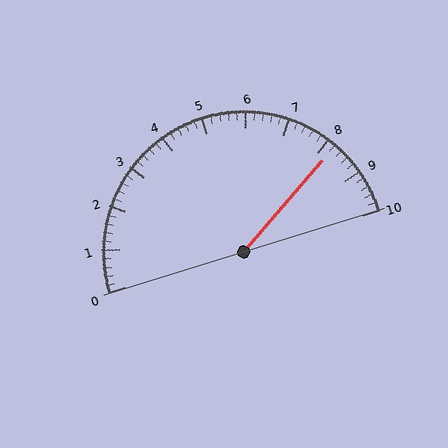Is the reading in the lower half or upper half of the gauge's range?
The reading is in the upper half of the range (0 to 10).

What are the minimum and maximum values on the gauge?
The gauge ranges from 0 to 10.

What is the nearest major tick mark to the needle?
The nearest major tick mark is 8.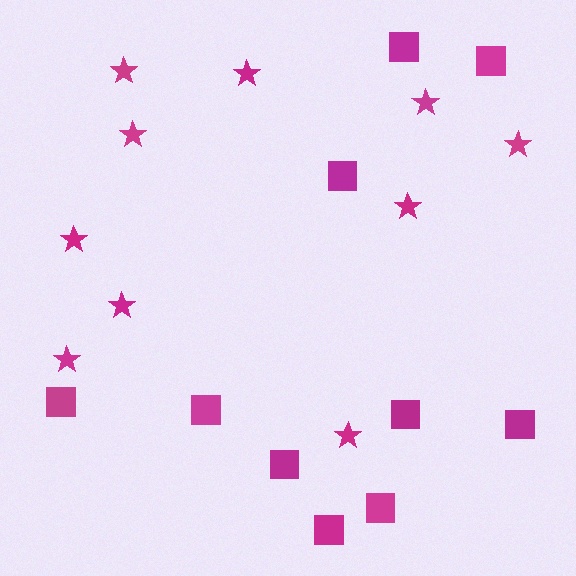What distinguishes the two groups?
There are 2 groups: one group of stars (10) and one group of squares (10).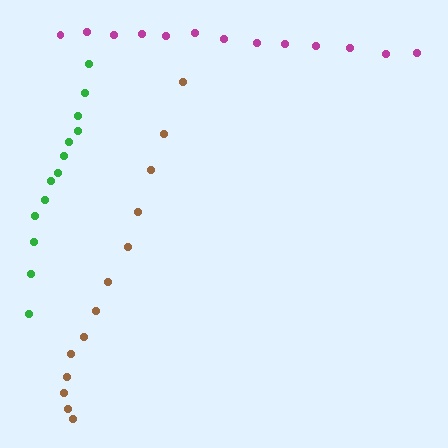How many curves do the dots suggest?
There are 3 distinct paths.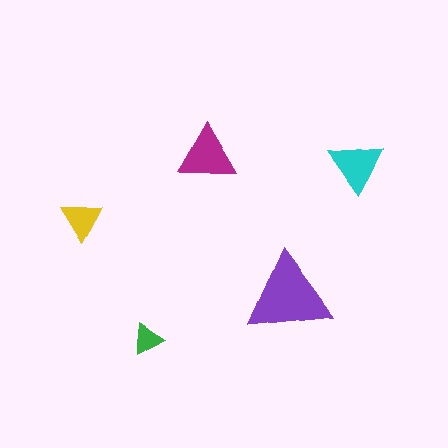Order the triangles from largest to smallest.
the purple one, the magenta one, the cyan one, the yellow one, the green one.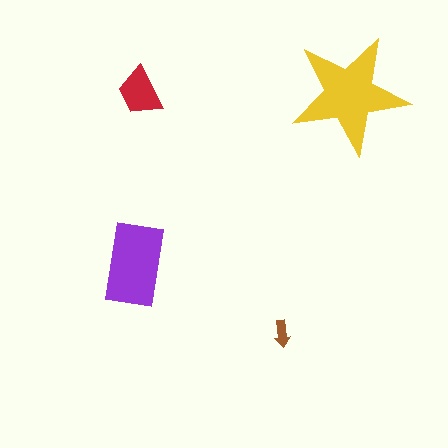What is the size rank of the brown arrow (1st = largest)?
4th.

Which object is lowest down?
The brown arrow is bottommost.